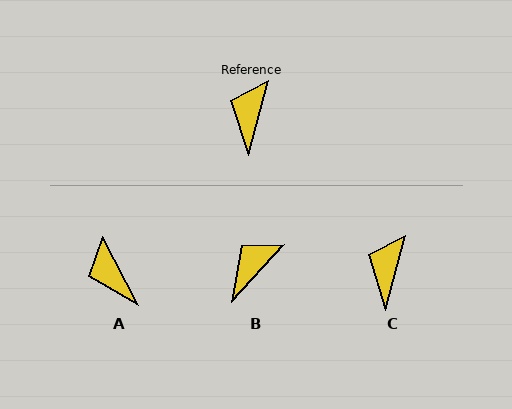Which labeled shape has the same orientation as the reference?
C.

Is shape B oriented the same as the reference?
No, it is off by about 27 degrees.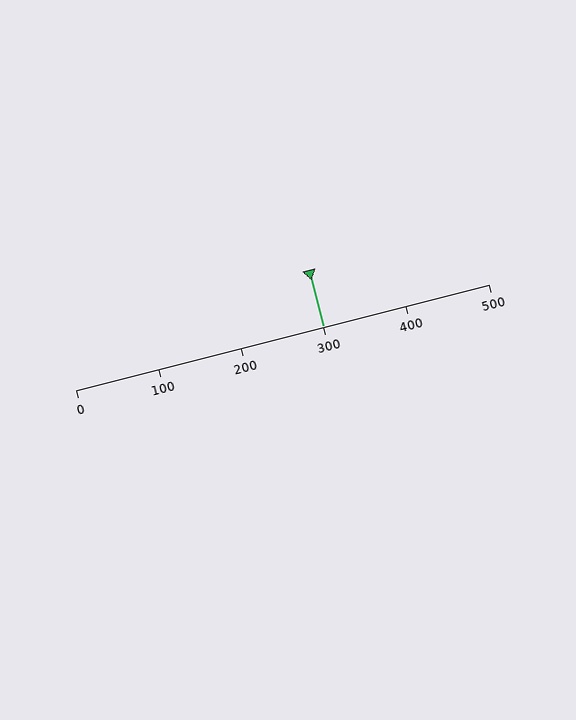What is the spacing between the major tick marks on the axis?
The major ticks are spaced 100 apart.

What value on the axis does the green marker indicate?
The marker indicates approximately 300.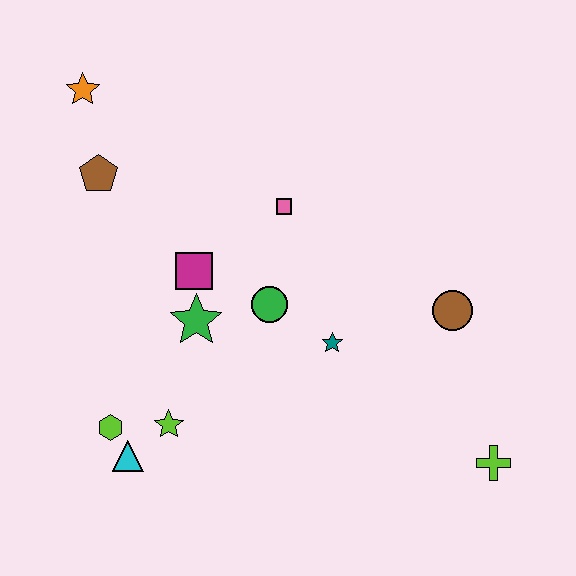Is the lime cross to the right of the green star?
Yes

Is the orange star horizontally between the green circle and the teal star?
No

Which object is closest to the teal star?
The green circle is closest to the teal star.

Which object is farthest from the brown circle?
The orange star is farthest from the brown circle.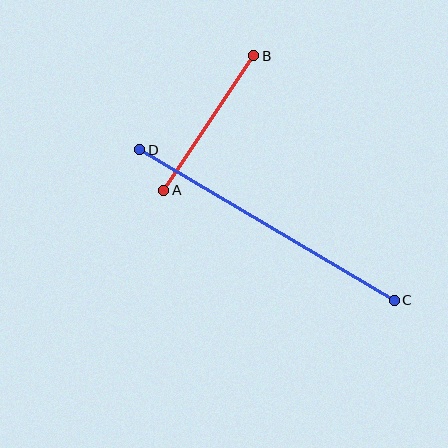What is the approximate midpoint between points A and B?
The midpoint is at approximately (209, 123) pixels.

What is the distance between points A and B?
The distance is approximately 162 pixels.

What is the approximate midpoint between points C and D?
The midpoint is at approximately (267, 225) pixels.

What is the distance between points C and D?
The distance is approximately 295 pixels.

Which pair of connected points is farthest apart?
Points C and D are farthest apart.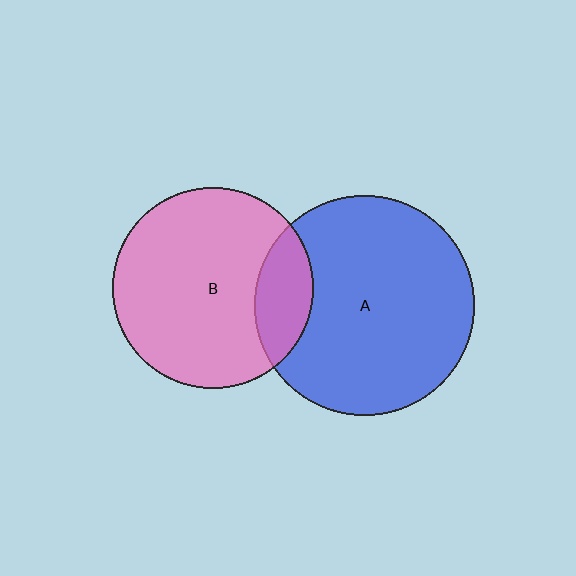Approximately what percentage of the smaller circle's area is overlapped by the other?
Approximately 20%.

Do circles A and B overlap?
Yes.